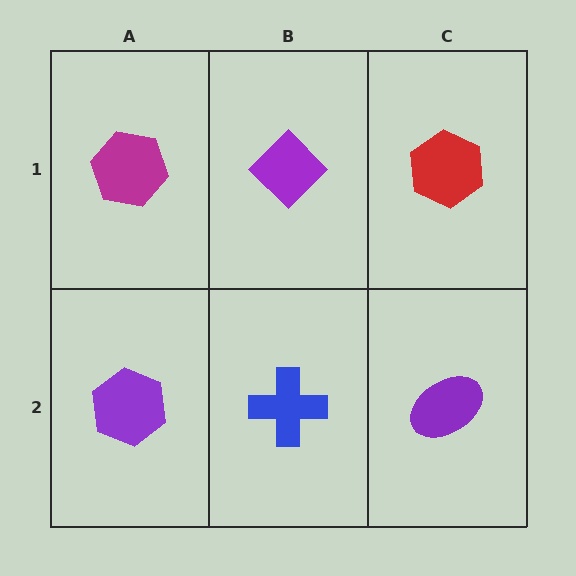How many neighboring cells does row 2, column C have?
2.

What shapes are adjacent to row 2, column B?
A purple diamond (row 1, column B), a purple hexagon (row 2, column A), a purple ellipse (row 2, column C).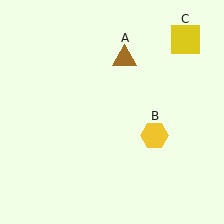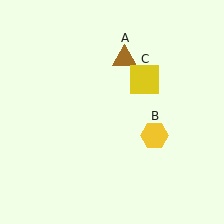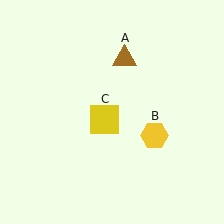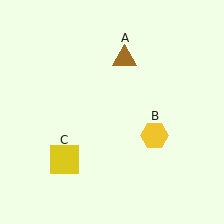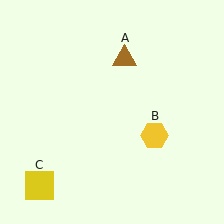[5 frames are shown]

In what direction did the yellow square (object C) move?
The yellow square (object C) moved down and to the left.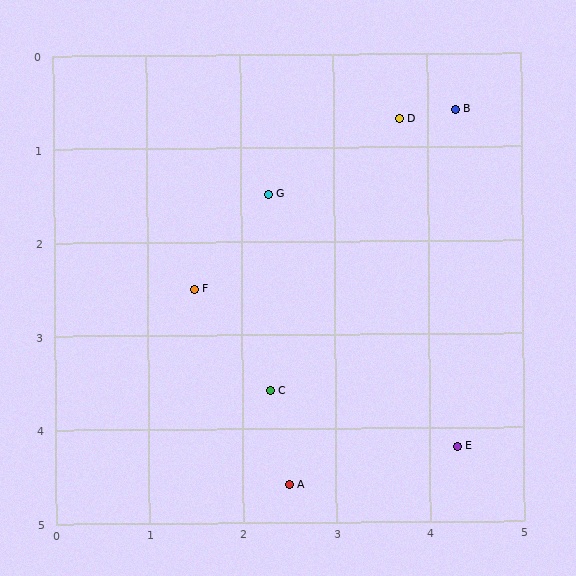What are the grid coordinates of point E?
Point E is at approximately (4.3, 4.2).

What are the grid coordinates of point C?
Point C is at approximately (2.3, 3.6).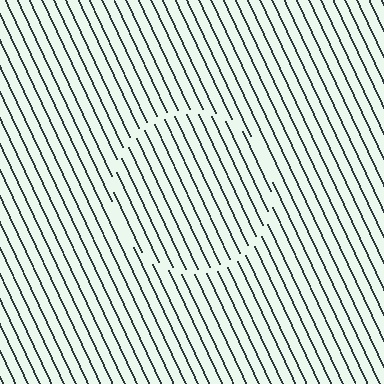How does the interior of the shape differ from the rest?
The interior of the shape contains the same grating, shifted by half a period — the contour is defined by the phase discontinuity where line-ends from the inner and outer gratings abut.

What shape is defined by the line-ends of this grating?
An illusory circle. The interior of the shape contains the same grating, shifted by half a period — the contour is defined by the phase discontinuity where line-ends from the inner and outer gratings abut.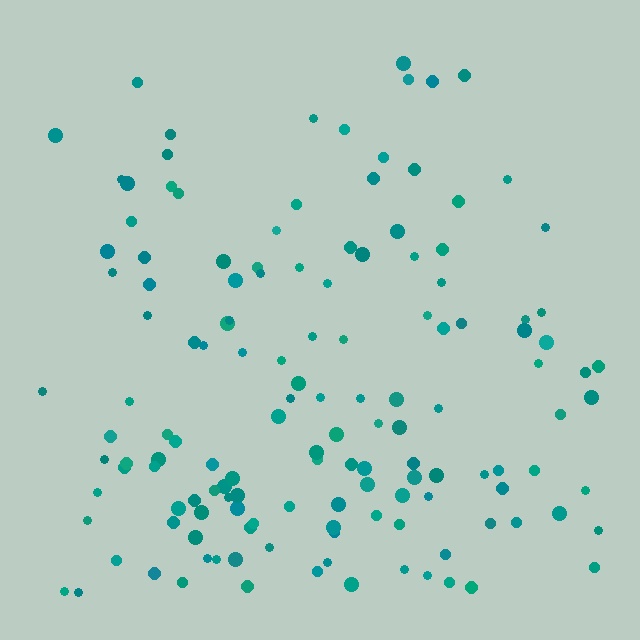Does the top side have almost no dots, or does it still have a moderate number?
Still a moderate number, just noticeably fewer than the bottom.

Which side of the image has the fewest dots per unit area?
The top.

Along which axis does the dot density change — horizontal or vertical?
Vertical.